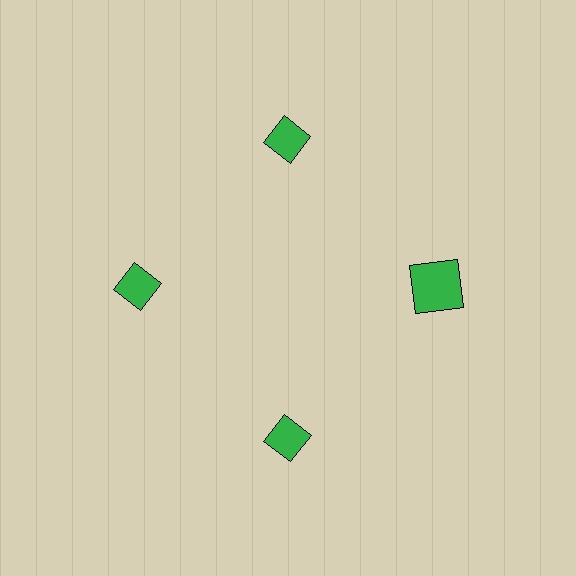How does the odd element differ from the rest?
It has a different shape: square instead of diamond.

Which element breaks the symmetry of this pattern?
The green square at roughly the 3 o'clock position breaks the symmetry. All other shapes are green diamonds.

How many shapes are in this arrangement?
There are 4 shapes arranged in a ring pattern.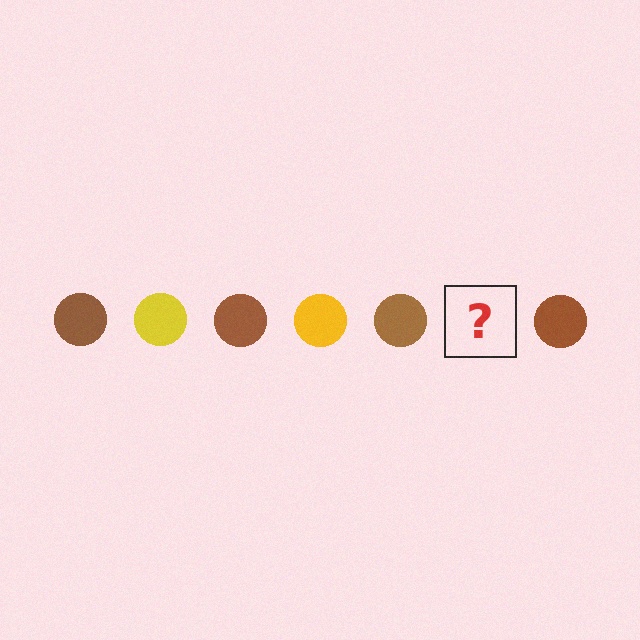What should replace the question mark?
The question mark should be replaced with a yellow circle.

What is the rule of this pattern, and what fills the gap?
The rule is that the pattern cycles through brown, yellow circles. The gap should be filled with a yellow circle.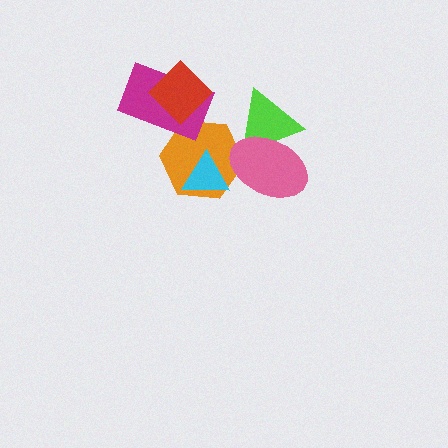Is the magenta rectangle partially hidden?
Yes, it is partially covered by another shape.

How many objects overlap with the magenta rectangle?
2 objects overlap with the magenta rectangle.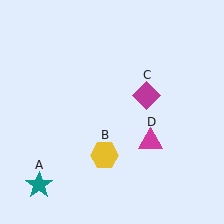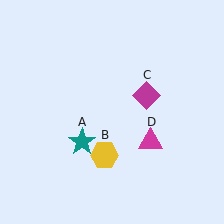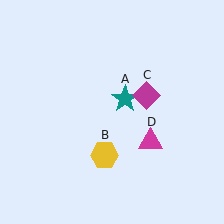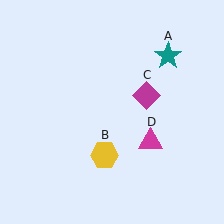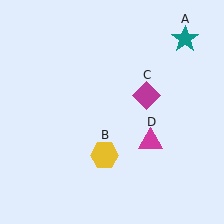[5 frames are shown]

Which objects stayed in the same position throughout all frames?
Yellow hexagon (object B) and magenta diamond (object C) and magenta triangle (object D) remained stationary.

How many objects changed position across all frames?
1 object changed position: teal star (object A).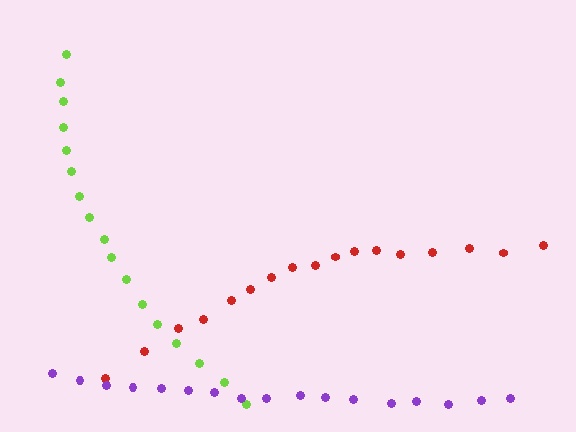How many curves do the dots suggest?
There are 3 distinct paths.